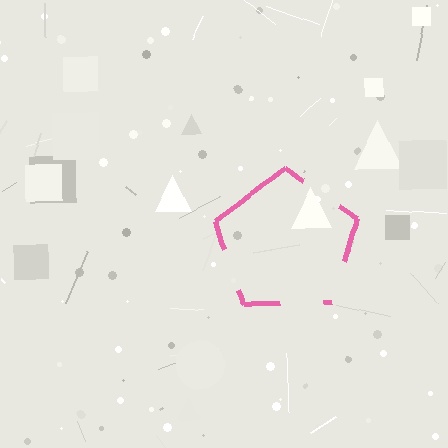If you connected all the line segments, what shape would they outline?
They would outline a pentagon.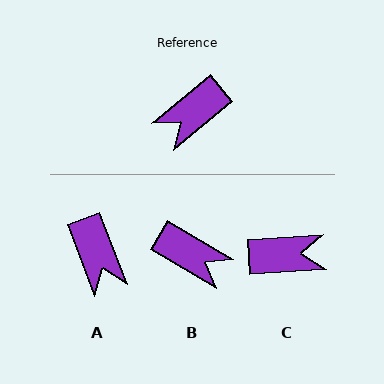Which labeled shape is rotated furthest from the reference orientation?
C, about 144 degrees away.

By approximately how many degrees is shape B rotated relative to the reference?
Approximately 110 degrees counter-clockwise.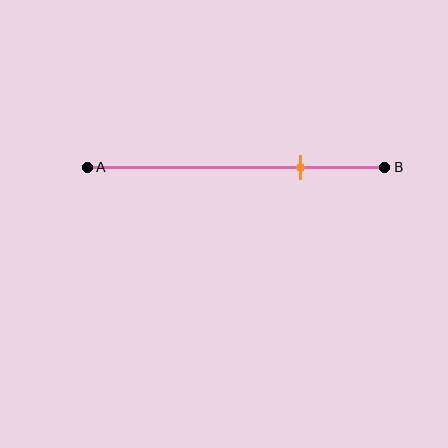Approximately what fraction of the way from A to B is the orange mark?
The orange mark is approximately 70% of the way from A to B.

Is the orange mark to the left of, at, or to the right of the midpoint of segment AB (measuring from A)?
The orange mark is to the right of the midpoint of segment AB.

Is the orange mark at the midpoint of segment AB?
No, the mark is at about 70% from A, not at the 50% midpoint.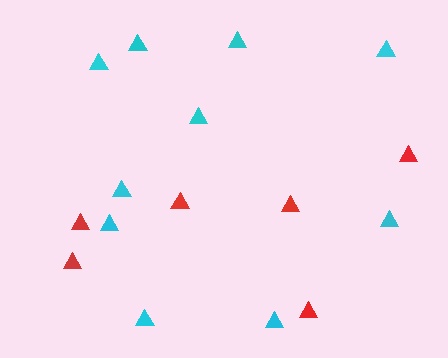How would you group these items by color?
There are 2 groups: one group of cyan triangles (10) and one group of red triangles (6).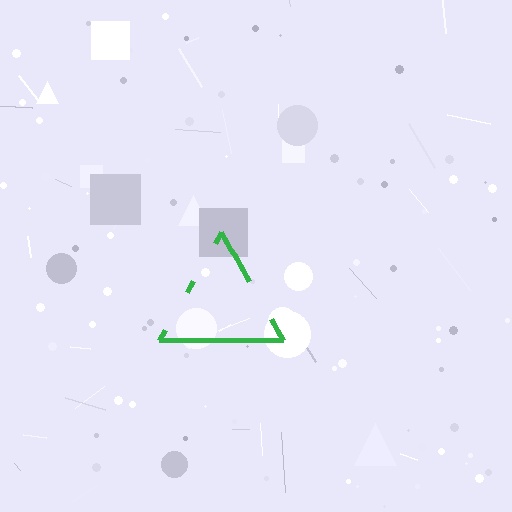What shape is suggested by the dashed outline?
The dashed outline suggests a triangle.